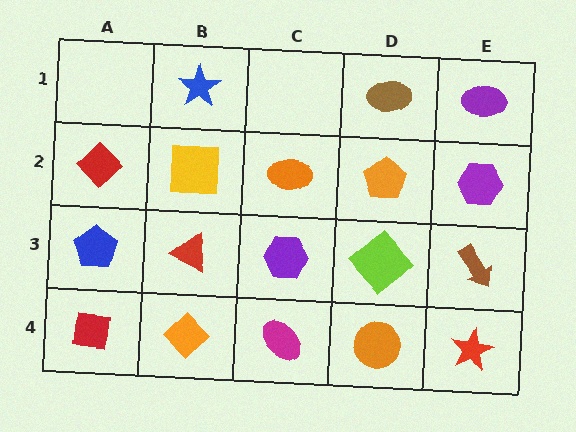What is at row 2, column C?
An orange ellipse.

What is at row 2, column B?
A yellow square.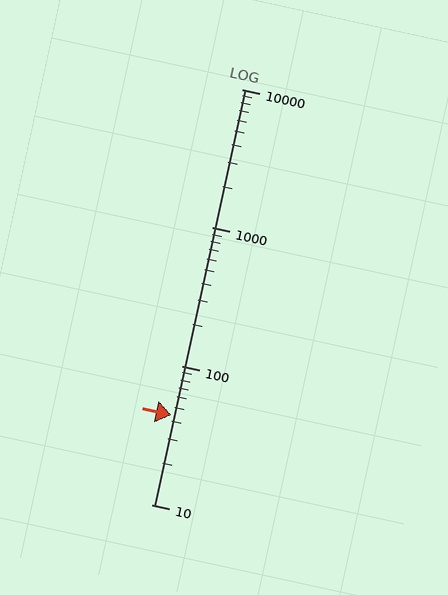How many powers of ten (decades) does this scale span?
The scale spans 3 decades, from 10 to 10000.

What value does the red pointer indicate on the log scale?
The pointer indicates approximately 44.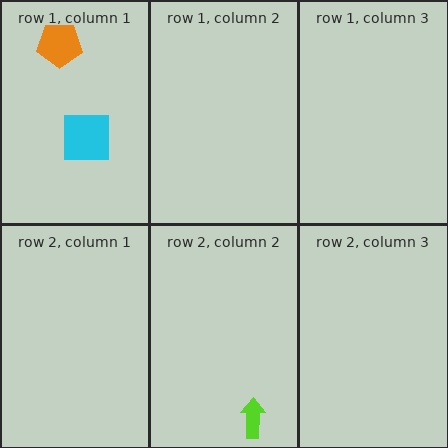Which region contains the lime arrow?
The row 2, column 2 region.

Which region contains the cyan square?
The row 1, column 1 region.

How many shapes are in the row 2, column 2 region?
1.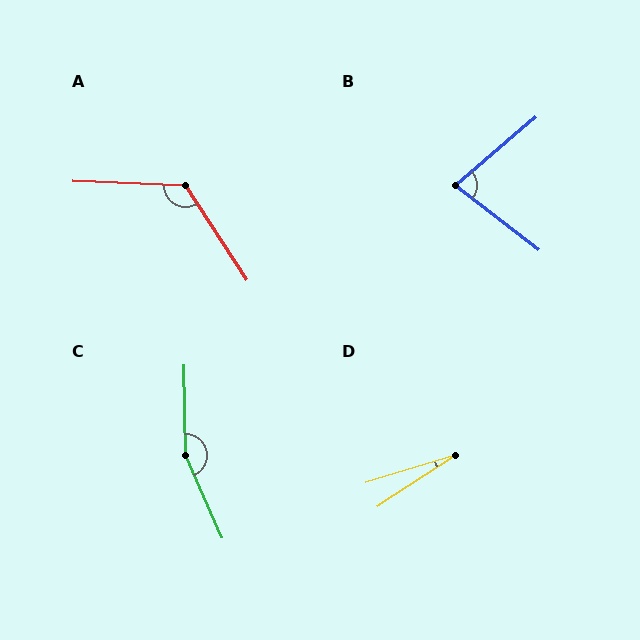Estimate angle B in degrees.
Approximately 78 degrees.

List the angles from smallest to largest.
D (16°), B (78°), A (125°), C (157°).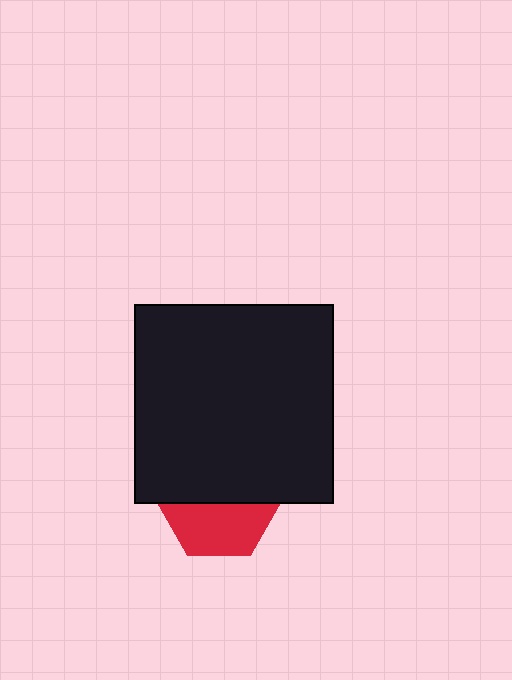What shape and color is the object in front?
The object in front is a black square.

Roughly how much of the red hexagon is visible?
About half of it is visible (roughly 46%).